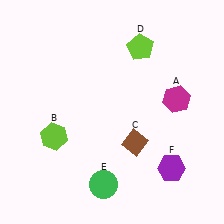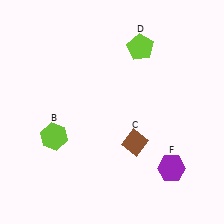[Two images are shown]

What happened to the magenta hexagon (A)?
The magenta hexagon (A) was removed in Image 2. It was in the top-right area of Image 1.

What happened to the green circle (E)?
The green circle (E) was removed in Image 2. It was in the bottom-left area of Image 1.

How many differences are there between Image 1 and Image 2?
There are 2 differences between the two images.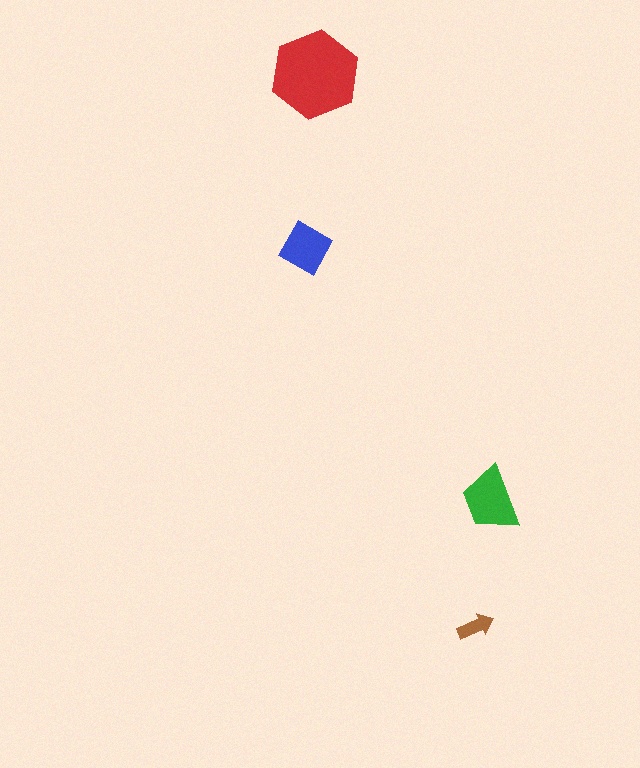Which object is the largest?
The red hexagon.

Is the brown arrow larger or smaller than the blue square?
Smaller.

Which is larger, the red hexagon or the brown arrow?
The red hexagon.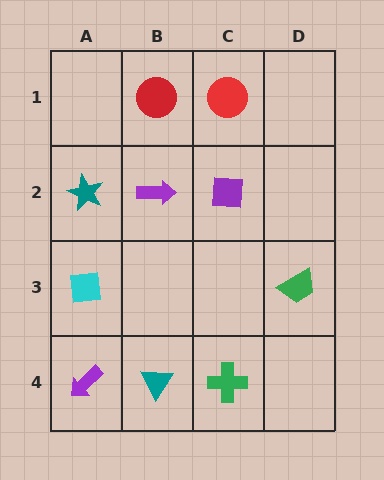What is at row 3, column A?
A cyan square.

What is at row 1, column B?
A red circle.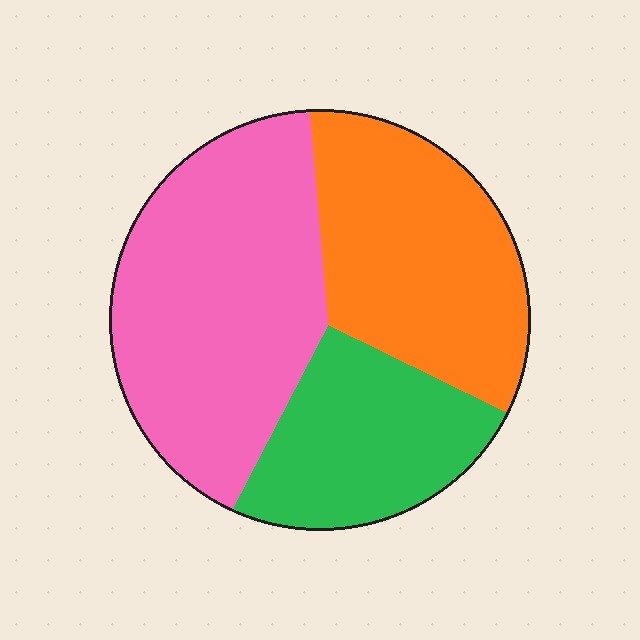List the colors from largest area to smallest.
From largest to smallest: pink, orange, green.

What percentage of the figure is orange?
Orange covers 33% of the figure.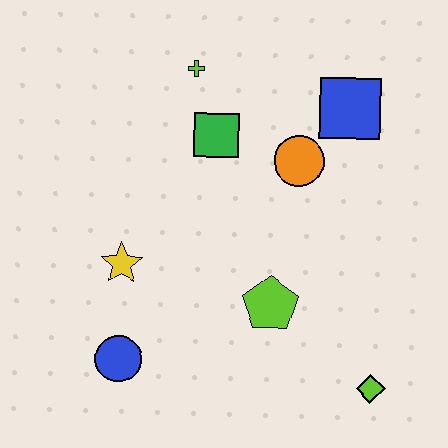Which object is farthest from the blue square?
The blue circle is farthest from the blue square.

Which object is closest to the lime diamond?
The lime pentagon is closest to the lime diamond.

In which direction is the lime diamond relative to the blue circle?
The lime diamond is to the right of the blue circle.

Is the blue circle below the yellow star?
Yes